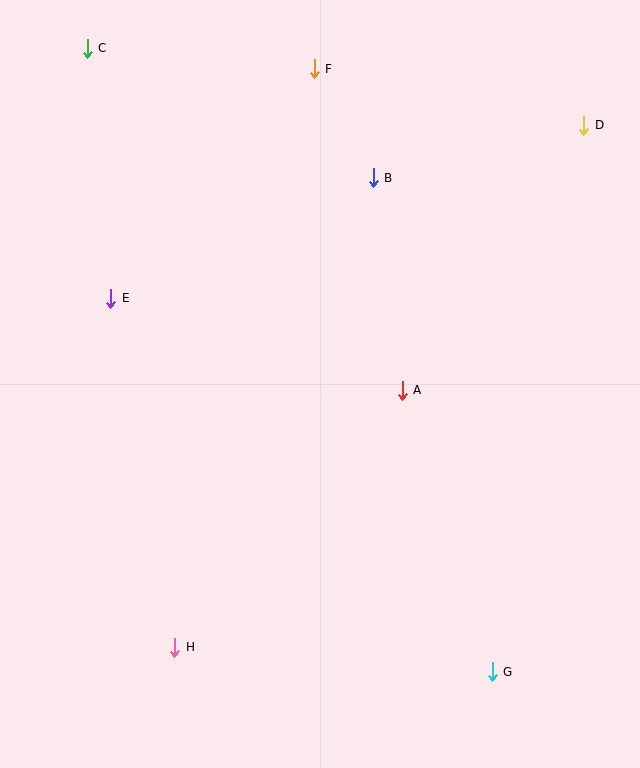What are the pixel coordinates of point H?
Point H is at (175, 647).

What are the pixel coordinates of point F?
Point F is at (314, 69).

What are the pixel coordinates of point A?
Point A is at (402, 390).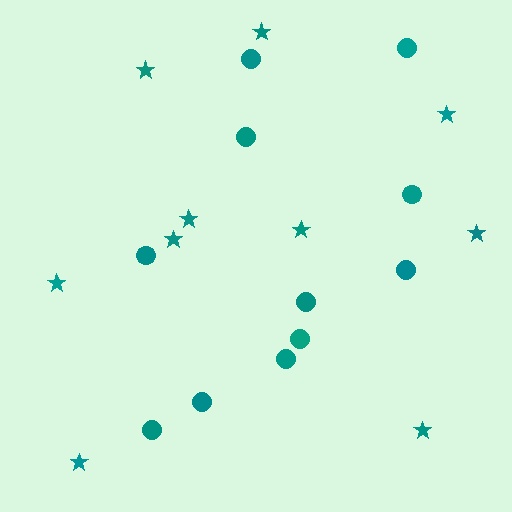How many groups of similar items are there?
There are 2 groups: one group of circles (11) and one group of stars (10).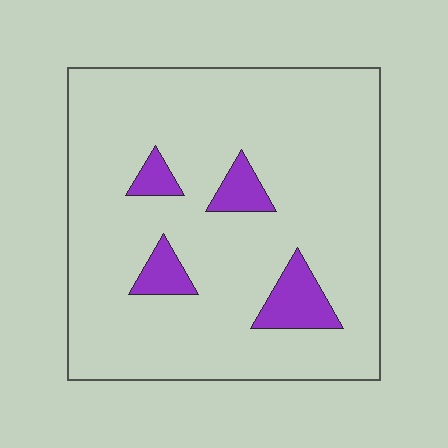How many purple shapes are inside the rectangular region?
4.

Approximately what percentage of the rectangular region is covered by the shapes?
Approximately 10%.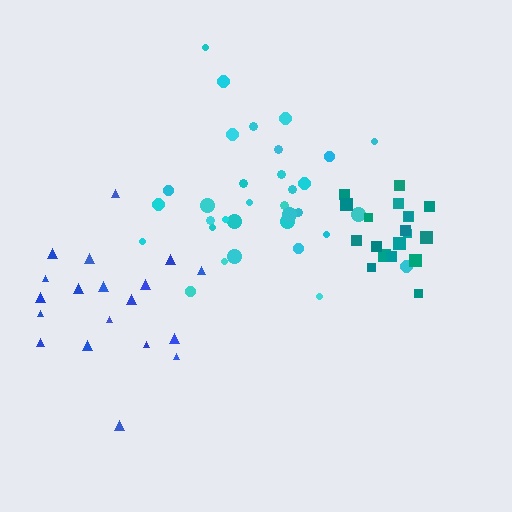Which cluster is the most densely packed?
Teal.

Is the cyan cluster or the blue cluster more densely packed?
Cyan.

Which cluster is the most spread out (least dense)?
Blue.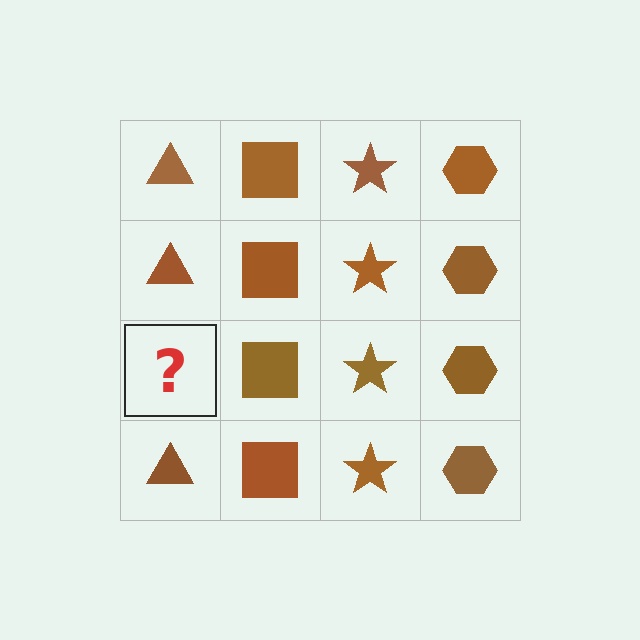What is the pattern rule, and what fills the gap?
The rule is that each column has a consistent shape. The gap should be filled with a brown triangle.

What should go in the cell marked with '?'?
The missing cell should contain a brown triangle.